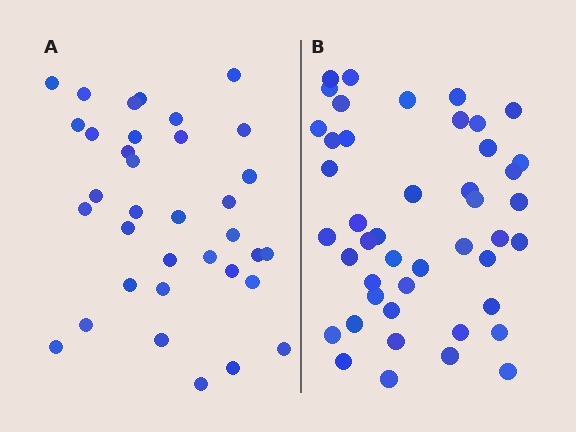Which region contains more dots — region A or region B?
Region B (the right region) has more dots.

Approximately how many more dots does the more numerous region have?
Region B has roughly 10 or so more dots than region A.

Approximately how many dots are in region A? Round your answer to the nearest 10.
About 40 dots. (The exact count is 35, which rounds to 40.)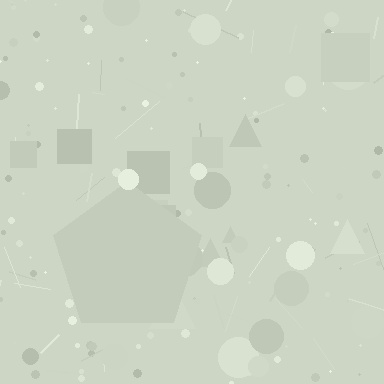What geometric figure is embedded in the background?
A pentagon is embedded in the background.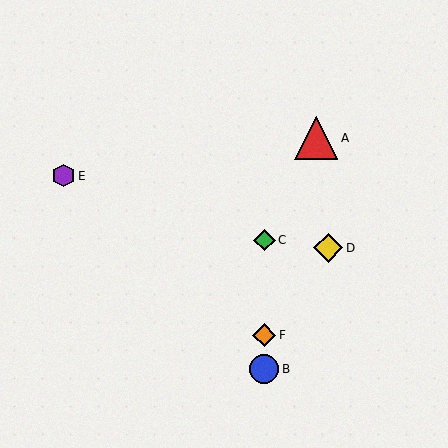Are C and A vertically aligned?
No, C is at x≈264 and A is at x≈316.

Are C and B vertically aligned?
Yes, both are at x≈264.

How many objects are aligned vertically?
3 objects (B, C, F) are aligned vertically.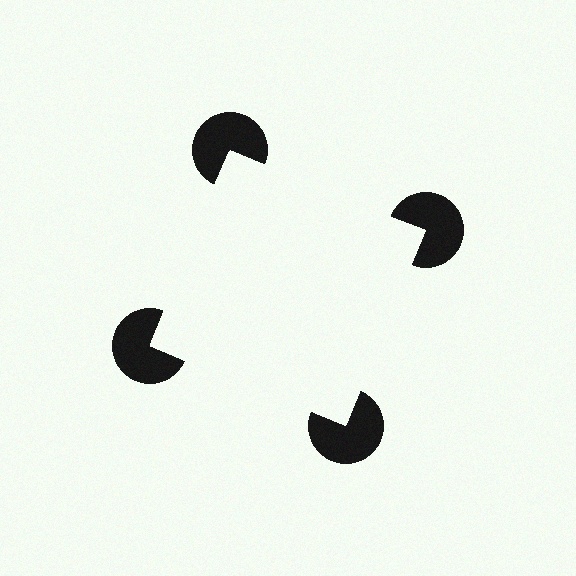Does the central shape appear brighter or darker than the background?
It typically appears slightly brighter than the background, even though no actual brightness change is drawn.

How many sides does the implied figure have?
4 sides.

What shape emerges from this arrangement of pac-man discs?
An illusory square — its edges are inferred from the aligned wedge cuts in the pac-man discs, not physically drawn.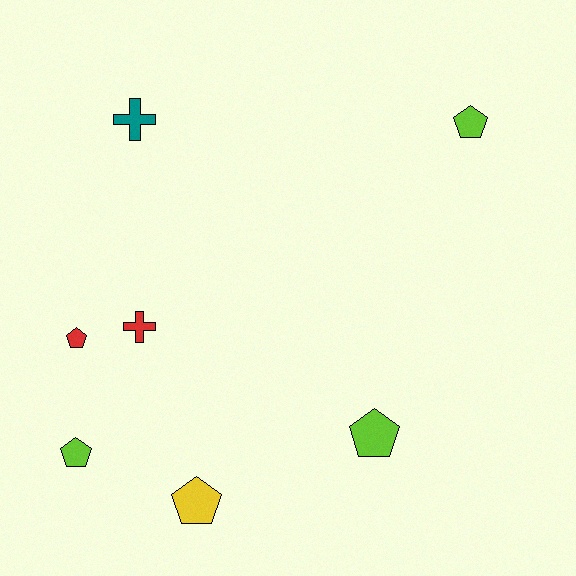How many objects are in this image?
There are 7 objects.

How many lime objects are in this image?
There are 3 lime objects.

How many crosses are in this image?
There are 2 crosses.